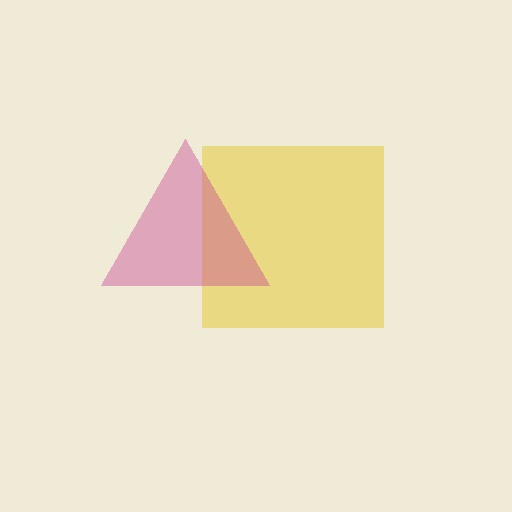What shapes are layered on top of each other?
The layered shapes are: a yellow square, a magenta triangle.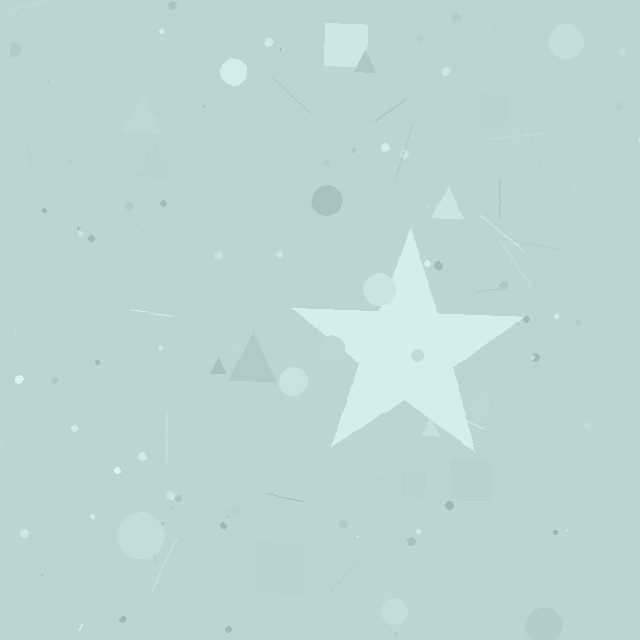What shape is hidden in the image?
A star is hidden in the image.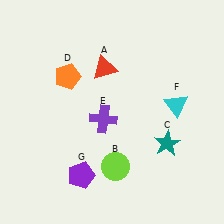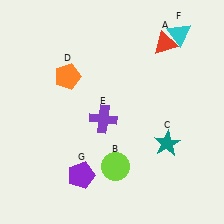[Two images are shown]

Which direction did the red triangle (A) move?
The red triangle (A) moved right.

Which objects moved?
The objects that moved are: the red triangle (A), the cyan triangle (F).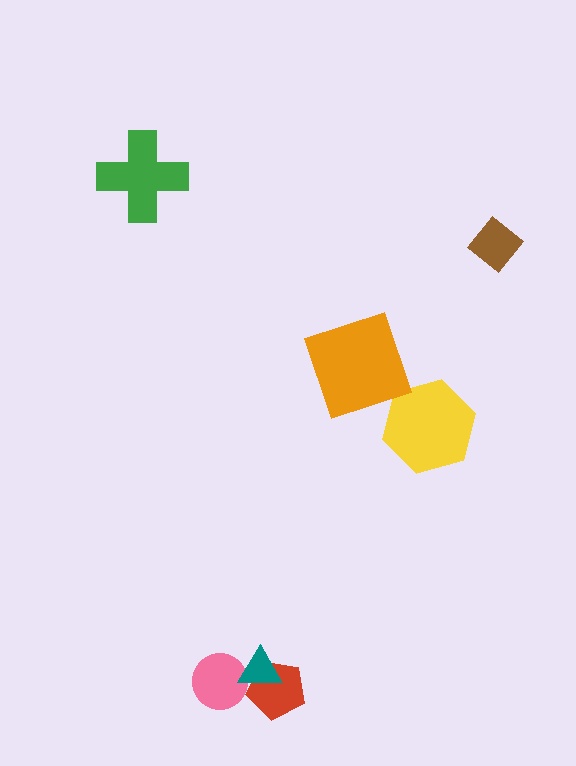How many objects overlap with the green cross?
0 objects overlap with the green cross.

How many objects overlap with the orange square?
0 objects overlap with the orange square.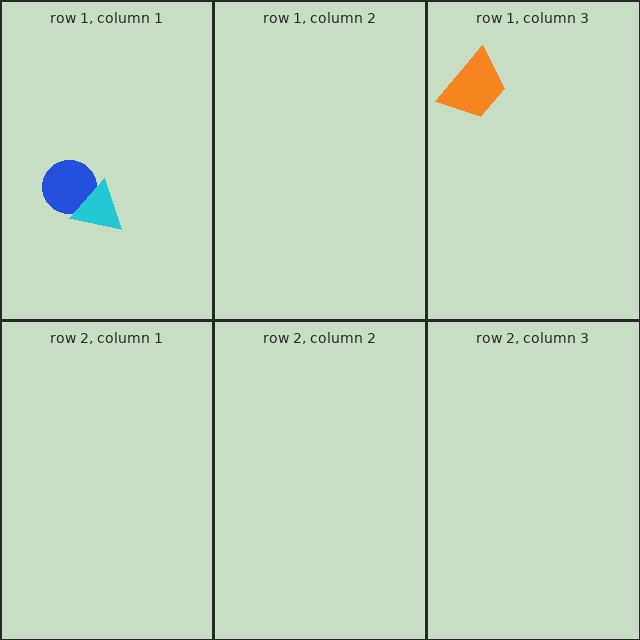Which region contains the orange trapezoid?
The row 1, column 3 region.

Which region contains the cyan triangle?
The row 1, column 1 region.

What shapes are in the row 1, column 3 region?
The orange trapezoid.